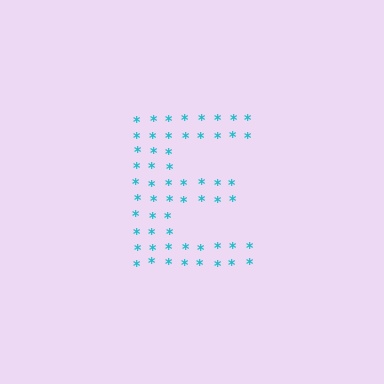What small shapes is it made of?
It is made of small asterisks.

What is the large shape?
The large shape is the letter E.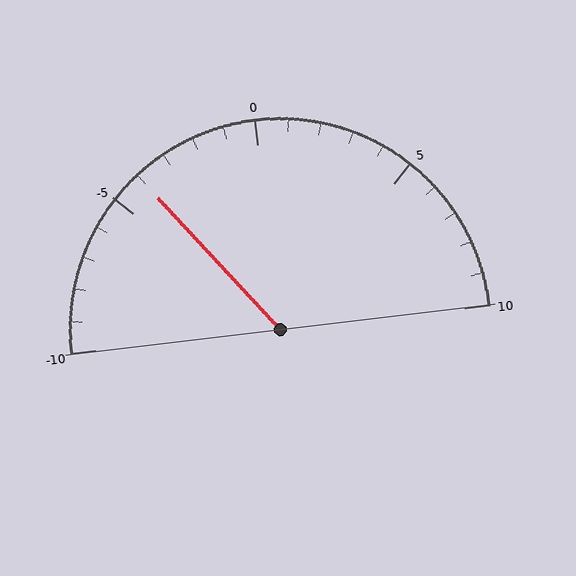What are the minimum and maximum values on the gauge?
The gauge ranges from -10 to 10.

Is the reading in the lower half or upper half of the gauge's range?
The reading is in the lower half of the range (-10 to 10).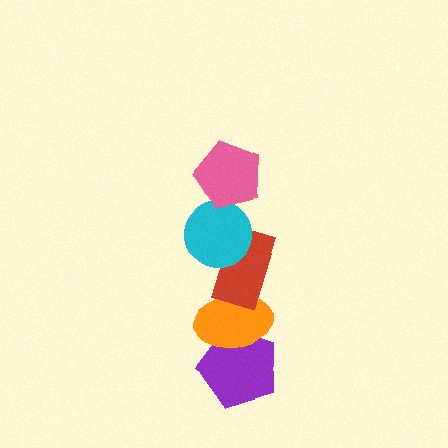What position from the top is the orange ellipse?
The orange ellipse is 4th from the top.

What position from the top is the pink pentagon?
The pink pentagon is 1st from the top.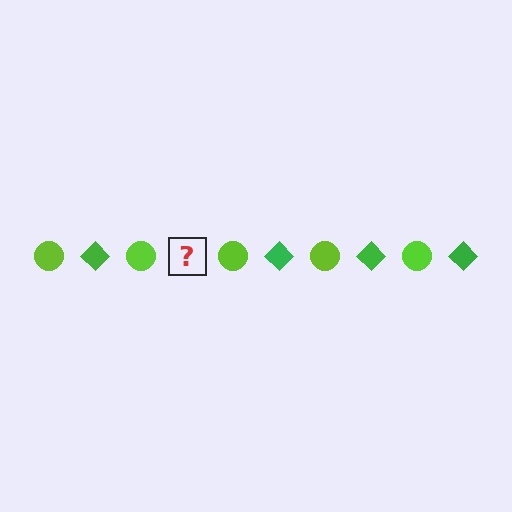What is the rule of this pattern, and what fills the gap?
The rule is that the pattern alternates between lime circle and green diamond. The gap should be filled with a green diamond.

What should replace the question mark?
The question mark should be replaced with a green diamond.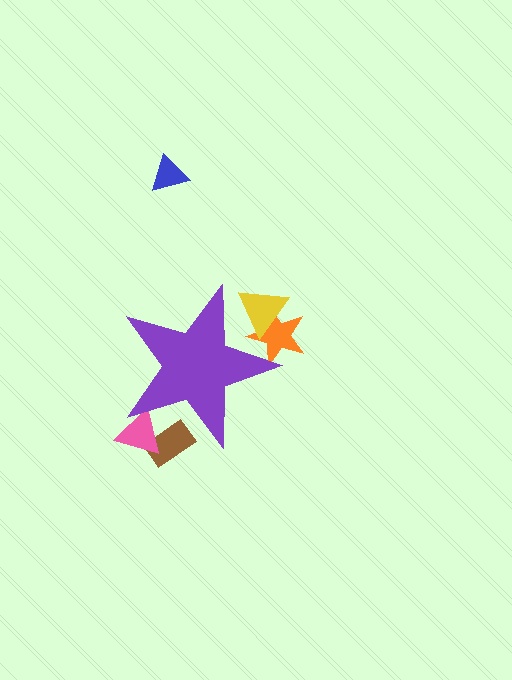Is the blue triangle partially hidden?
No, the blue triangle is fully visible.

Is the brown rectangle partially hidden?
Yes, the brown rectangle is partially hidden behind the purple star.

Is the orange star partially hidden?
Yes, the orange star is partially hidden behind the purple star.